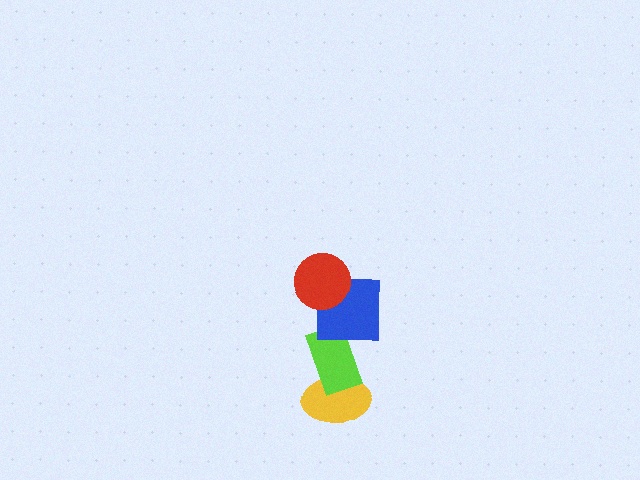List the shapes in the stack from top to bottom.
From top to bottom: the red circle, the blue square, the lime rectangle, the yellow ellipse.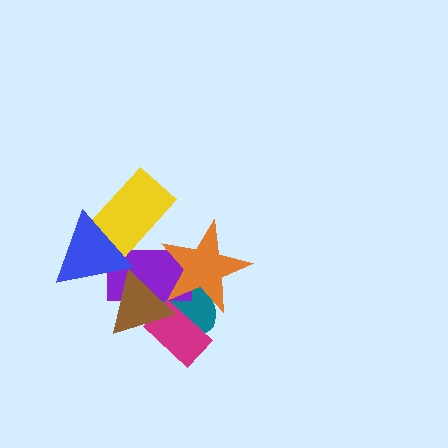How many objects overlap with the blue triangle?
3 objects overlap with the blue triangle.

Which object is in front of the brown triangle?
The orange star is in front of the brown triangle.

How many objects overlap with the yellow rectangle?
2 objects overlap with the yellow rectangle.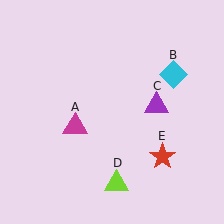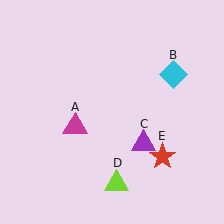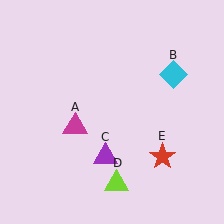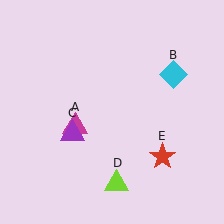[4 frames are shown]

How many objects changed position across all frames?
1 object changed position: purple triangle (object C).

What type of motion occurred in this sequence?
The purple triangle (object C) rotated clockwise around the center of the scene.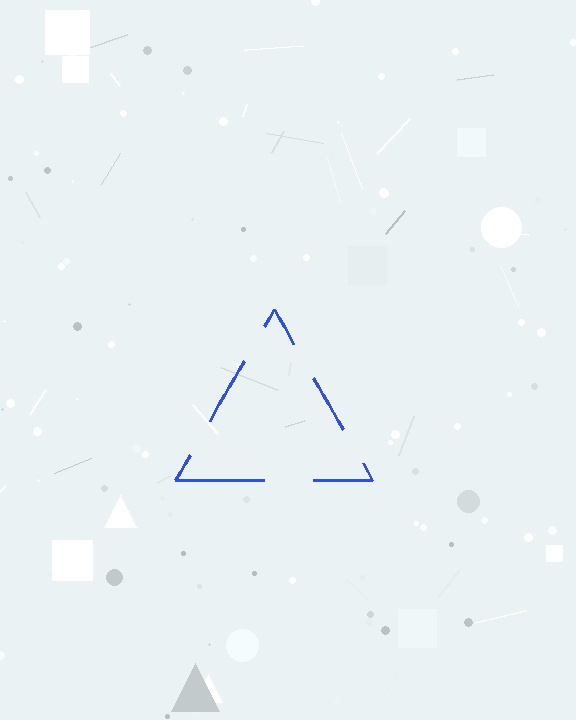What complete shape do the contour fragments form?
The contour fragments form a triangle.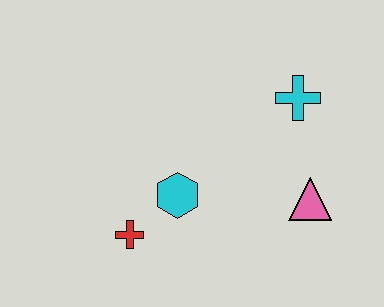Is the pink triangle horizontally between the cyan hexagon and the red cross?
No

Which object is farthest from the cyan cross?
The red cross is farthest from the cyan cross.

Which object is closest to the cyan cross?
The pink triangle is closest to the cyan cross.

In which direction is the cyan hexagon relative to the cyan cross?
The cyan hexagon is to the left of the cyan cross.